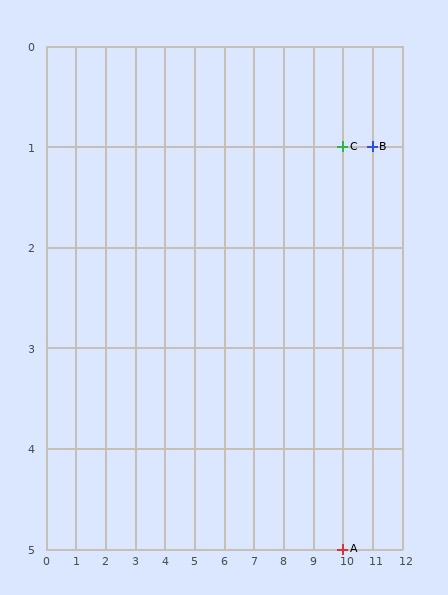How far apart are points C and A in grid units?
Points C and A are 4 rows apart.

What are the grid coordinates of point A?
Point A is at grid coordinates (10, 5).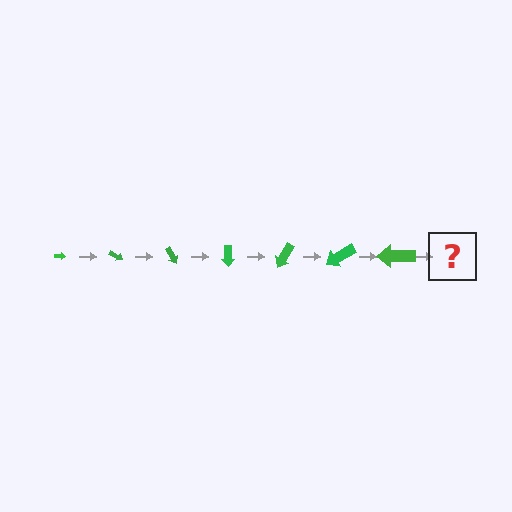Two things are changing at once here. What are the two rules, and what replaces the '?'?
The two rules are that the arrow grows larger each step and it rotates 30 degrees each step. The '?' should be an arrow, larger than the previous one and rotated 210 degrees from the start.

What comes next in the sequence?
The next element should be an arrow, larger than the previous one and rotated 210 degrees from the start.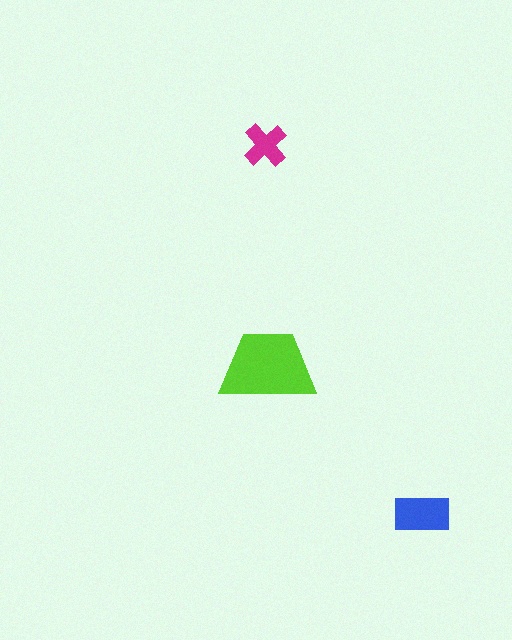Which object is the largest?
The lime trapezoid.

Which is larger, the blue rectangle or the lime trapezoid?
The lime trapezoid.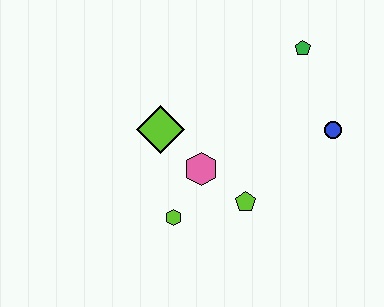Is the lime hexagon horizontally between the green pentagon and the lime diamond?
Yes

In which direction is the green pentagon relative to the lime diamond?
The green pentagon is to the right of the lime diamond.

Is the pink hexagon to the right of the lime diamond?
Yes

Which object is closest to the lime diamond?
The pink hexagon is closest to the lime diamond.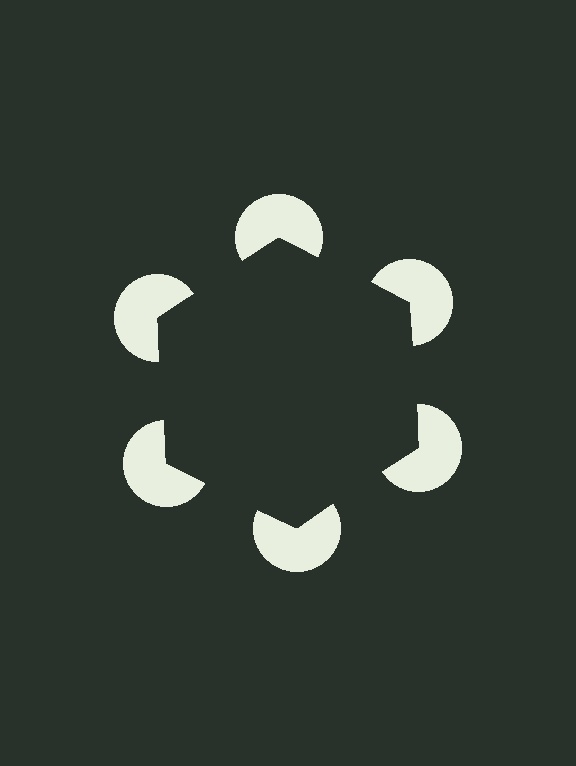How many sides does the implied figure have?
6 sides.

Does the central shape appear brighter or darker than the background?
It typically appears slightly darker than the background, even though no actual brightness change is drawn.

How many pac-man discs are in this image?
There are 6 — one at each vertex of the illusory hexagon.